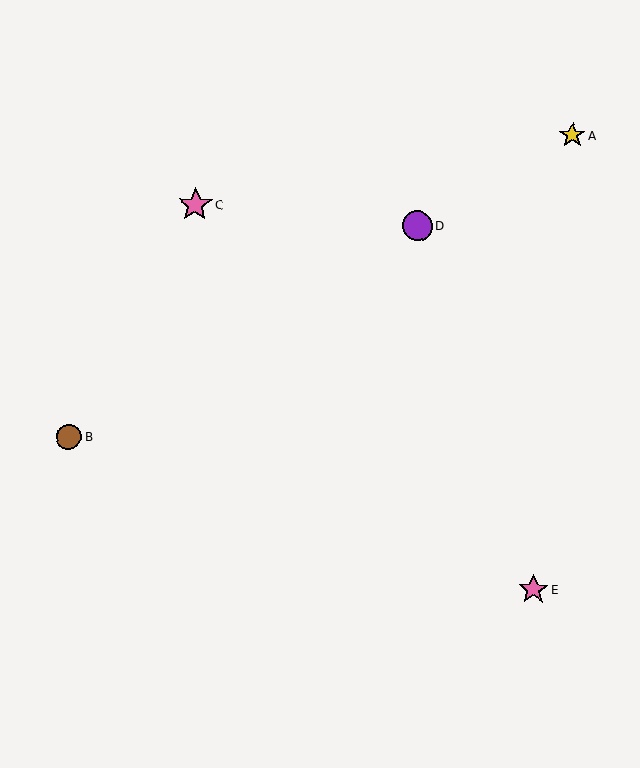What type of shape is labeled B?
Shape B is a brown circle.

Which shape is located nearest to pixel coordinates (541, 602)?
The pink star (labeled E) at (533, 589) is nearest to that location.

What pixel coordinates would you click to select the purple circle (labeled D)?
Click at (417, 226) to select the purple circle D.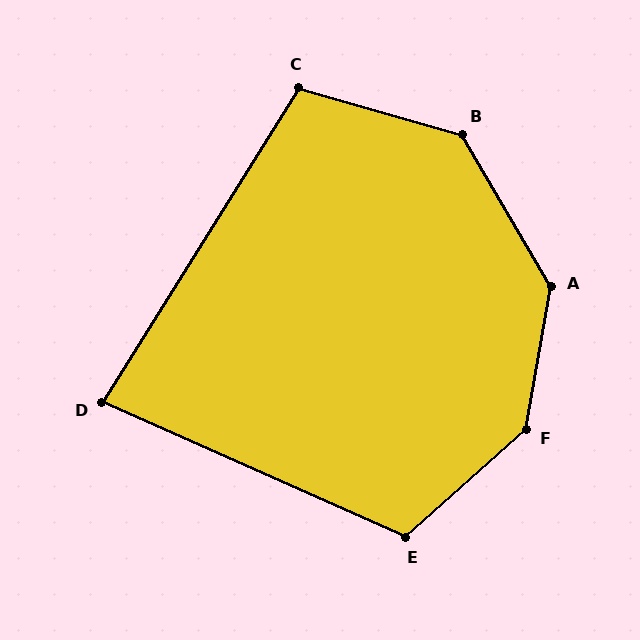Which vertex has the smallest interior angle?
D, at approximately 82 degrees.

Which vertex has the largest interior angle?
F, at approximately 142 degrees.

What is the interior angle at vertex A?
Approximately 140 degrees (obtuse).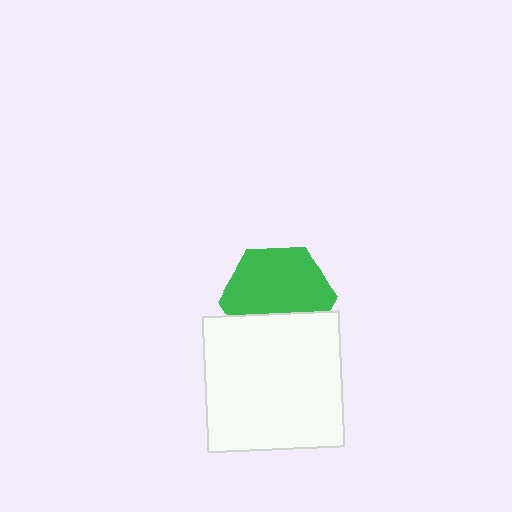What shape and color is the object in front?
The object in front is a white square.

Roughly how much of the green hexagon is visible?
Most of it is visible (roughly 66%).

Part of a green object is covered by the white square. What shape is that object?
It is a hexagon.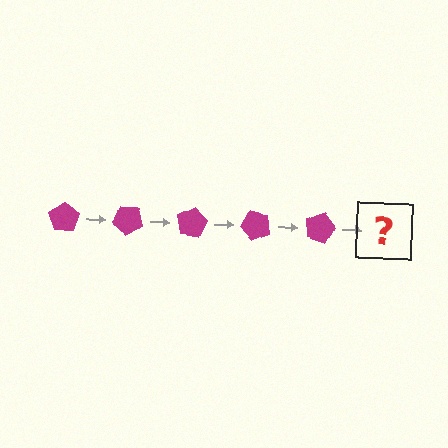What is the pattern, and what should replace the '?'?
The pattern is that the pentagon rotates 40 degrees each step. The '?' should be a magenta pentagon rotated 200 degrees.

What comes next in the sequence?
The next element should be a magenta pentagon rotated 200 degrees.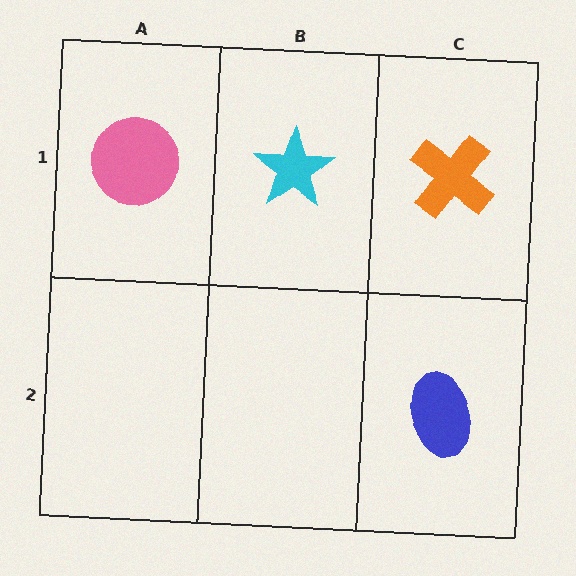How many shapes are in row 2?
1 shape.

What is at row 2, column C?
A blue ellipse.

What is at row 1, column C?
An orange cross.